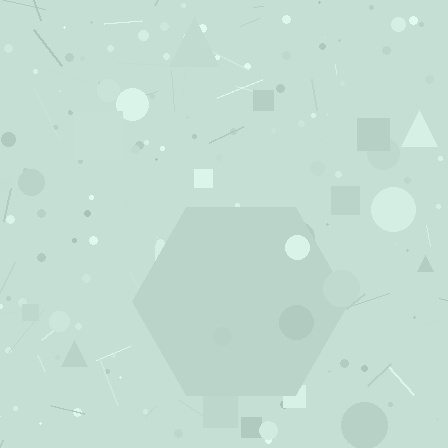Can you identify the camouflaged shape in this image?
The camouflaged shape is a hexagon.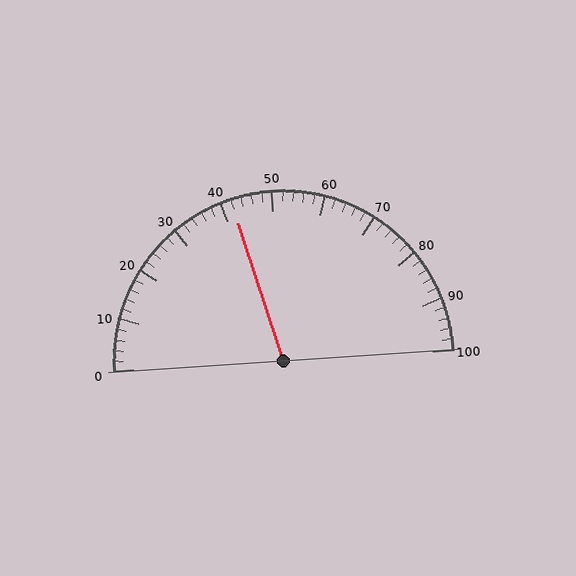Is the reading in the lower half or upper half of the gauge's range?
The reading is in the lower half of the range (0 to 100).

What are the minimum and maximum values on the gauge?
The gauge ranges from 0 to 100.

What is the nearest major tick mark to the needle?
The nearest major tick mark is 40.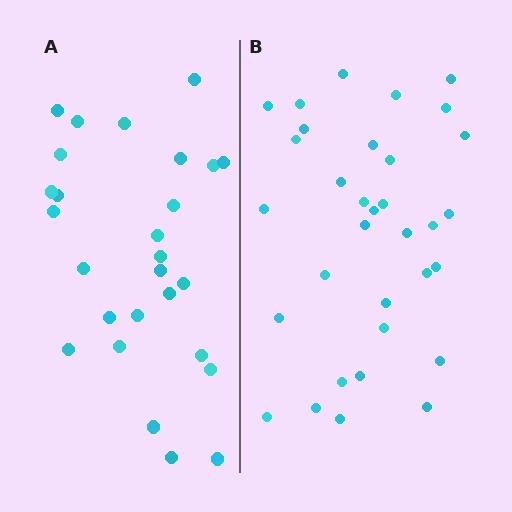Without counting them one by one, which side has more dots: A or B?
Region B (the right region) has more dots.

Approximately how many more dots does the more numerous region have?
Region B has about 6 more dots than region A.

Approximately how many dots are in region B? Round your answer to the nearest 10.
About 30 dots. (The exact count is 33, which rounds to 30.)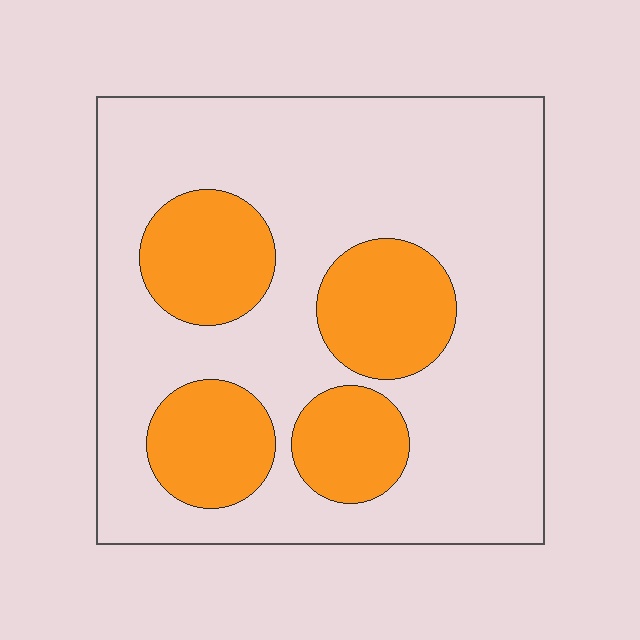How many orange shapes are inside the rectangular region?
4.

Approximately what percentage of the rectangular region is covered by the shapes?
Approximately 25%.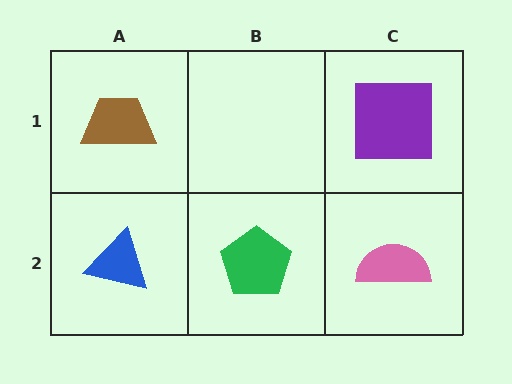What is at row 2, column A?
A blue triangle.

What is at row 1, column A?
A brown trapezoid.